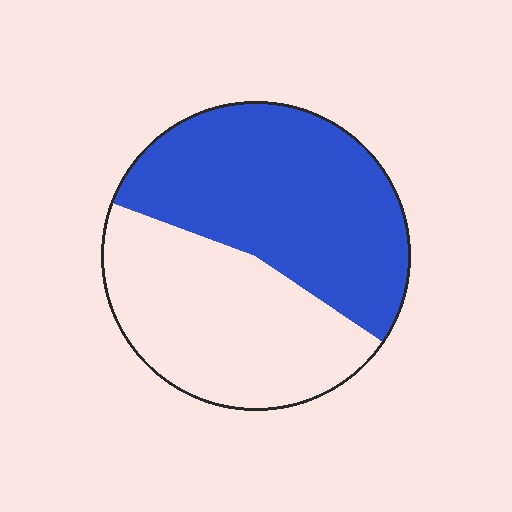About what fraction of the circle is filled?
About one half (1/2).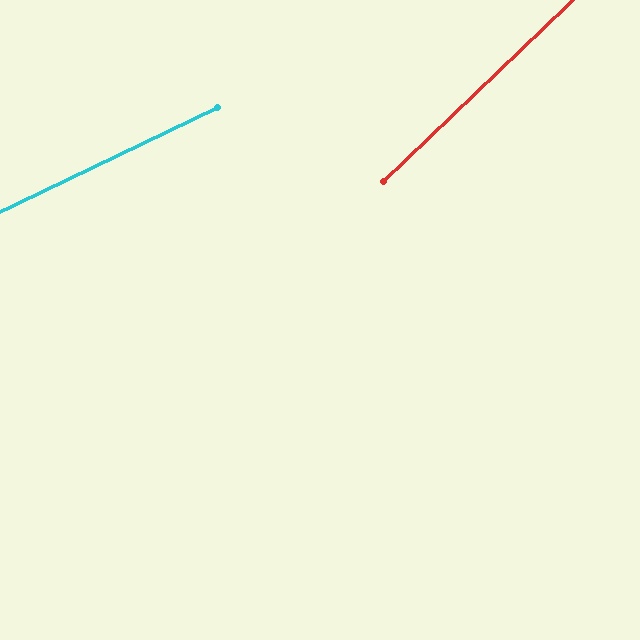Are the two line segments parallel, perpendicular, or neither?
Neither parallel nor perpendicular — they differ by about 18°.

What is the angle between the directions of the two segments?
Approximately 18 degrees.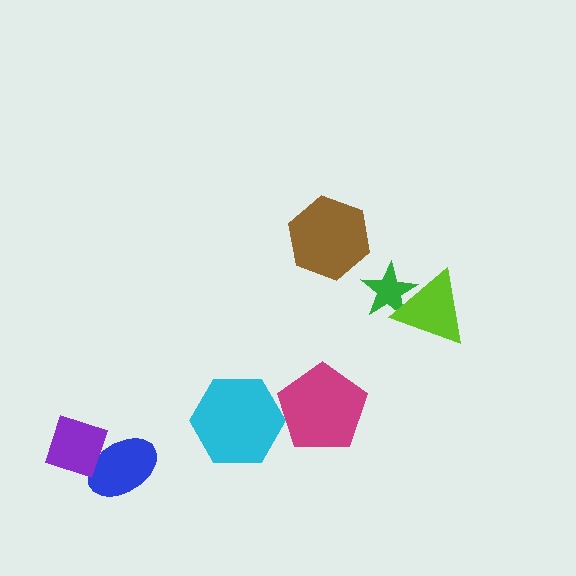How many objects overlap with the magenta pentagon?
1 object overlaps with the magenta pentagon.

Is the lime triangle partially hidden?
No, no other shape covers it.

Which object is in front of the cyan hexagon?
The magenta pentagon is in front of the cyan hexagon.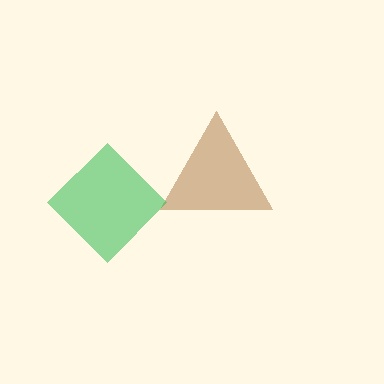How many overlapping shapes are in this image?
There are 2 overlapping shapes in the image.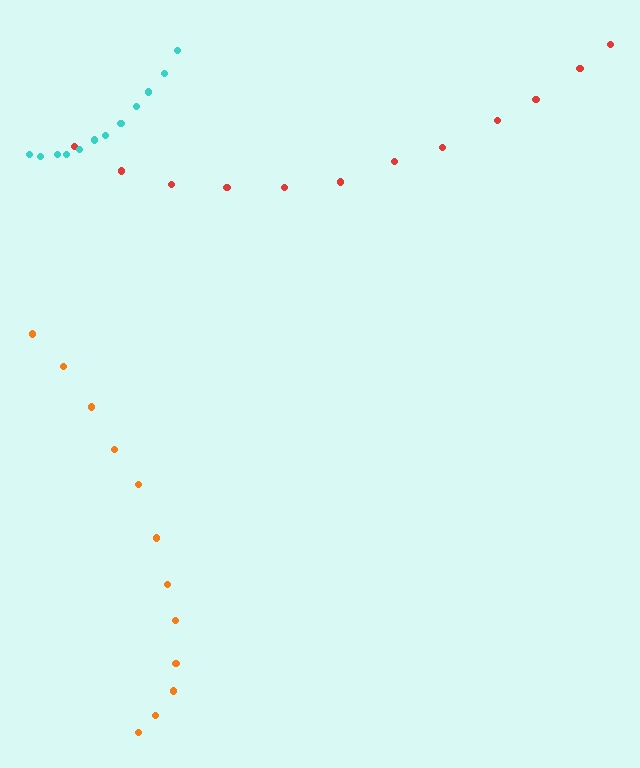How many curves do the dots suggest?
There are 3 distinct paths.